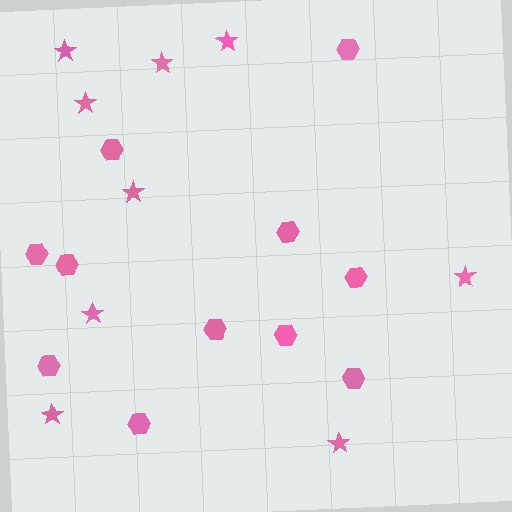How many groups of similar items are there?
There are 2 groups: one group of stars (9) and one group of hexagons (11).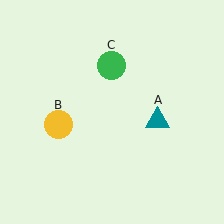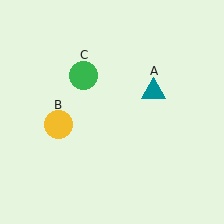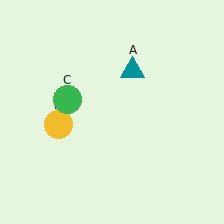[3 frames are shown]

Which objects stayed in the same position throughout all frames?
Yellow circle (object B) remained stationary.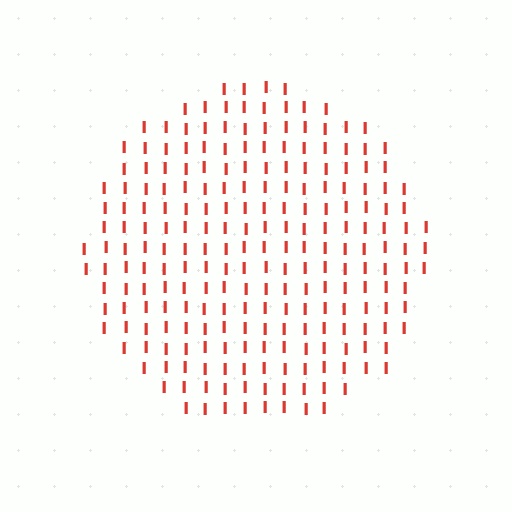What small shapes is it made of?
It is made of small letter I's.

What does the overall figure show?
The overall figure shows a circle.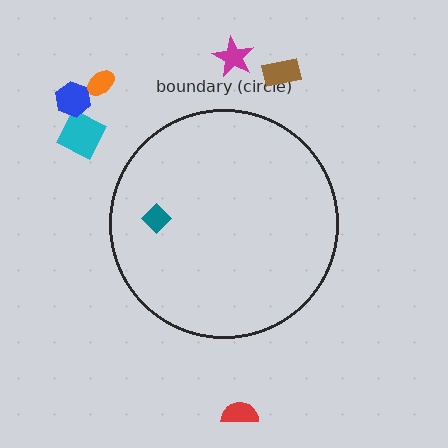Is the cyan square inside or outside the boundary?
Outside.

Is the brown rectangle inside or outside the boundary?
Outside.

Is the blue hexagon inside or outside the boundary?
Outside.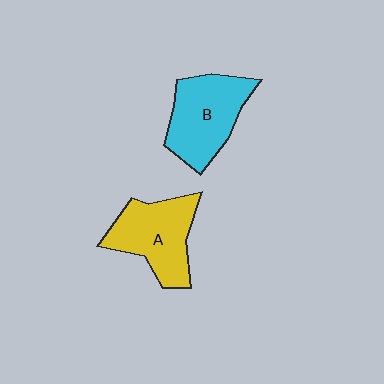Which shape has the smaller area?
Shape A (yellow).